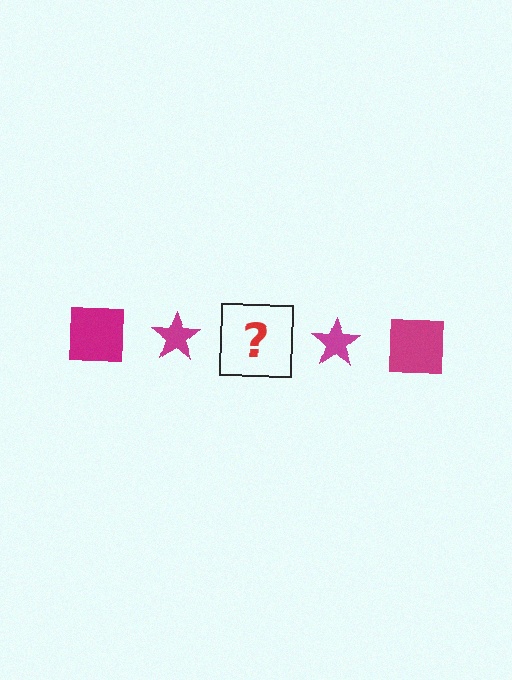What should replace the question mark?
The question mark should be replaced with a magenta square.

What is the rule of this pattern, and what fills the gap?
The rule is that the pattern cycles through square, star shapes in magenta. The gap should be filled with a magenta square.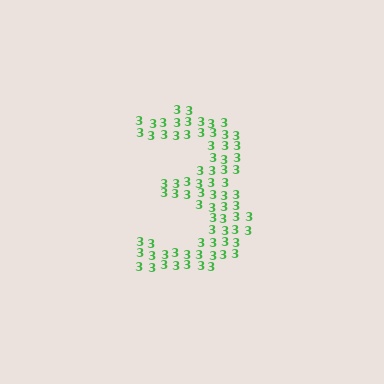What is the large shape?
The large shape is the digit 3.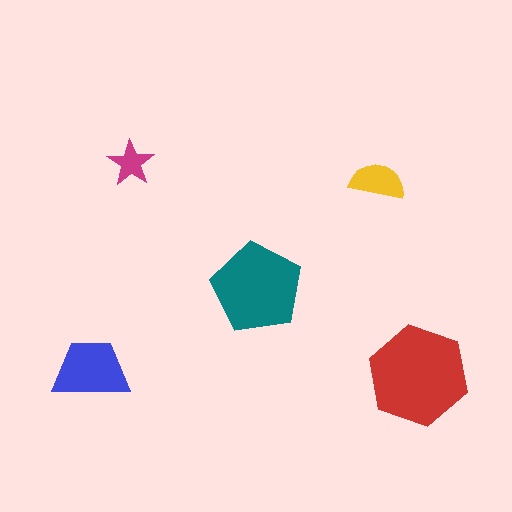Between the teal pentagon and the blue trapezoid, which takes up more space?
The teal pentagon.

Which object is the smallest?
The magenta star.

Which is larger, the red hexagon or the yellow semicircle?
The red hexagon.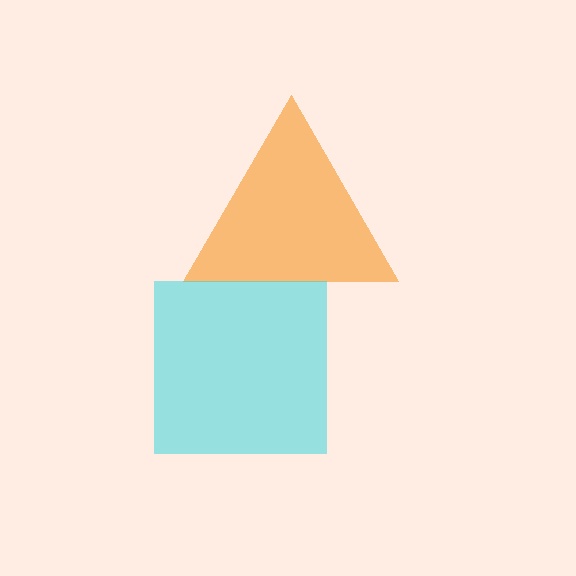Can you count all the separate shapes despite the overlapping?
Yes, there are 2 separate shapes.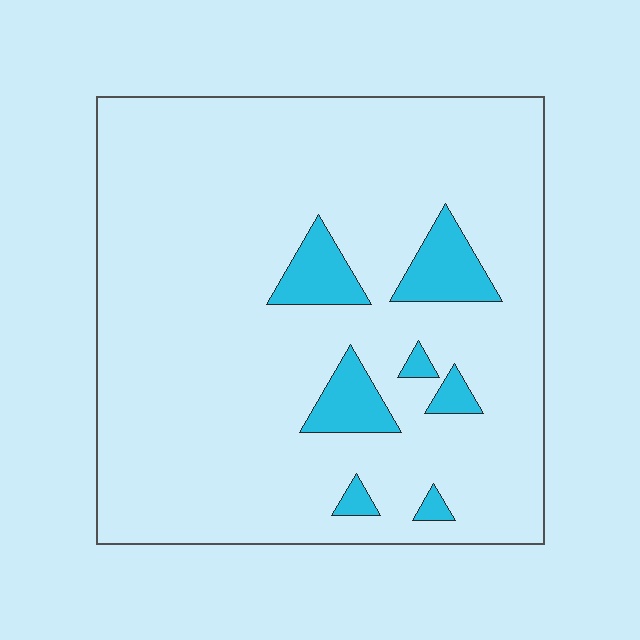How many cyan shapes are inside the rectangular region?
7.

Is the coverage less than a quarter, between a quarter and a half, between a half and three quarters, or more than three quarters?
Less than a quarter.